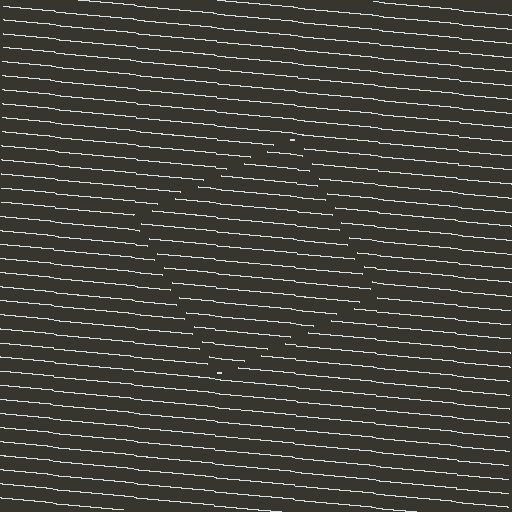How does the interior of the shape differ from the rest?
The interior of the shape contains the same grating, shifted by half a period — the contour is defined by the phase discontinuity where line-ends from the inner and outer gratings abut.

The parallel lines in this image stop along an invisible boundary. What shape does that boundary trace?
An illusory square. The interior of the shape contains the same grating, shifted by half a period — the contour is defined by the phase discontinuity where line-ends from the inner and outer gratings abut.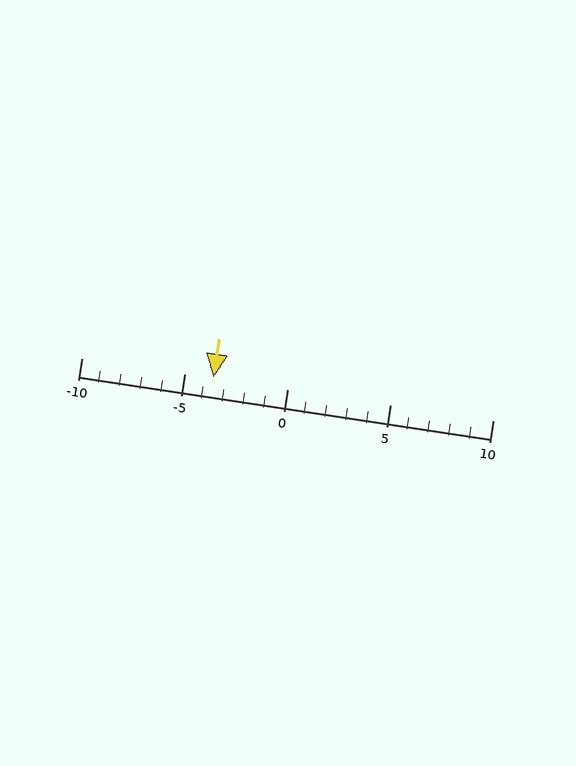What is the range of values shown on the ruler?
The ruler shows values from -10 to 10.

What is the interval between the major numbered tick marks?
The major tick marks are spaced 5 units apart.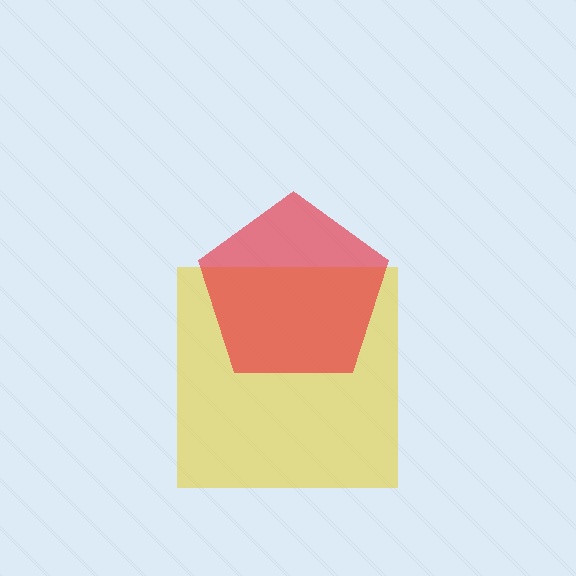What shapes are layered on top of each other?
The layered shapes are: a yellow square, a red pentagon.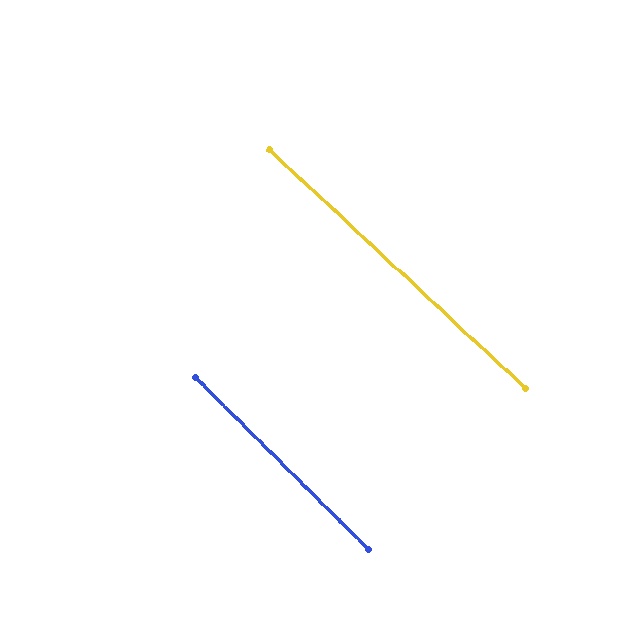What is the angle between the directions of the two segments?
Approximately 2 degrees.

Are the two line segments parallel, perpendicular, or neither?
Parallel — their directions differ by only 1.8°.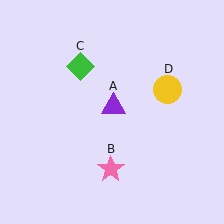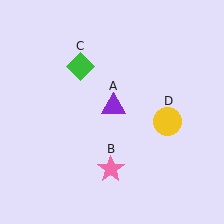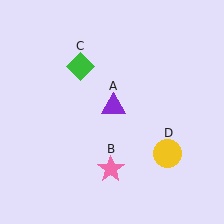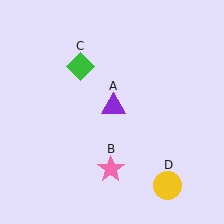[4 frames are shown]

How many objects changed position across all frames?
1 object changed position: yellow circle (object D).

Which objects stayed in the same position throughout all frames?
Purple triangle (object A) and pink star (object B) and green diamond (object C) remained stationary.